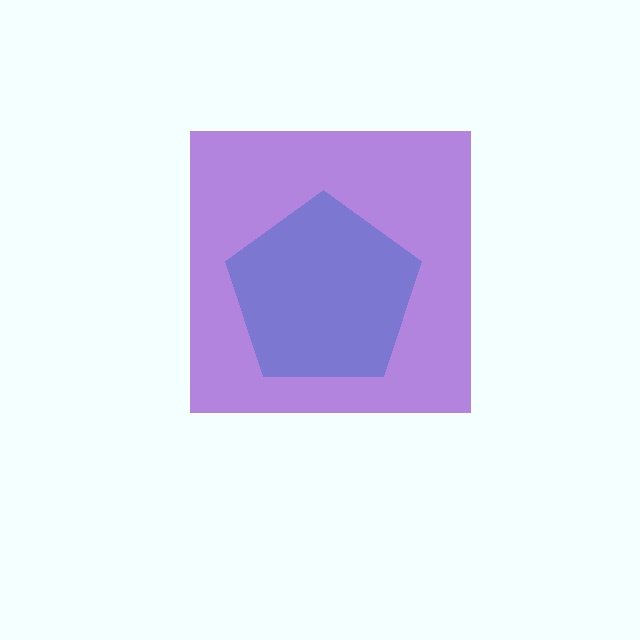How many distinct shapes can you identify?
There are 2 distinct shapes: a cyan pentagon, a purple square.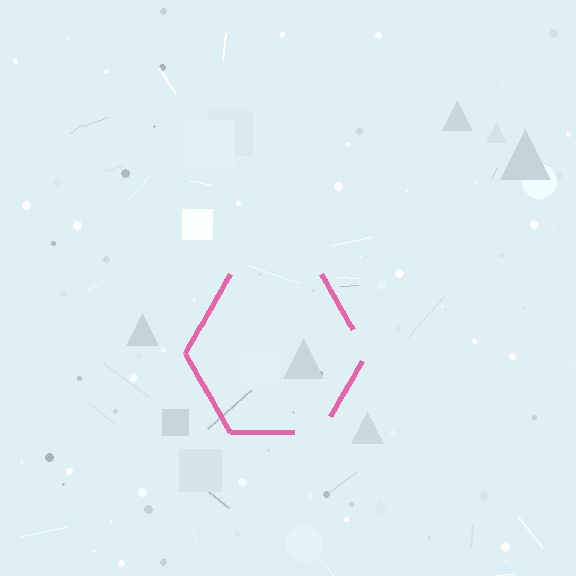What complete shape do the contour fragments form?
The contour fragments form a hexagon.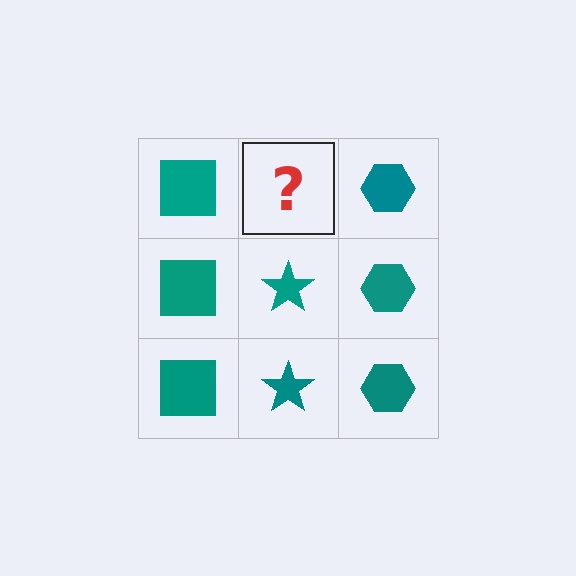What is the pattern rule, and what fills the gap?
The rule is that each column has a consistent shape. The gap should be filled with a teal star.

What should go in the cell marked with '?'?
The missing cell should contain a teal star.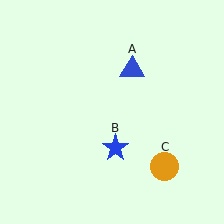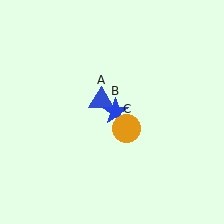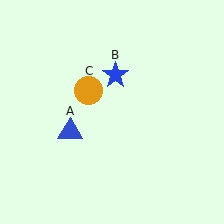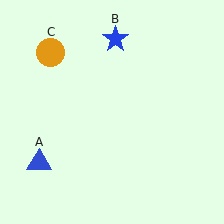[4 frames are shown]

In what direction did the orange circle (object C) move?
The orange circle (object C) moved up and to the left.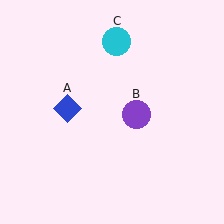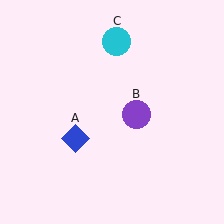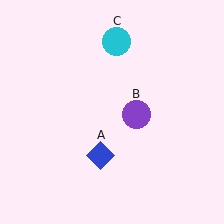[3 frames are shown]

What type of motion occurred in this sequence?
The blue diamond (object A) rotated counterclockwise around the center of the scene.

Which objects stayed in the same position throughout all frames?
Purple circle (object B) and cyan circle (object C) remained stationary.